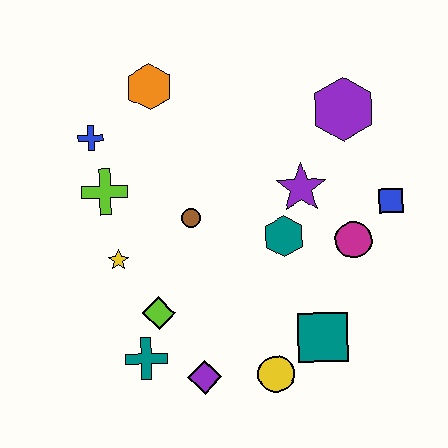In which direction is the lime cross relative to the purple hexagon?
The lime cross is to the left of the purple hexagon.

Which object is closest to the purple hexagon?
The purple star is closest to the purple hexagon.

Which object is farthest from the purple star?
The teal cross is farthest from the purple star.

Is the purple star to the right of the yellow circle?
Yes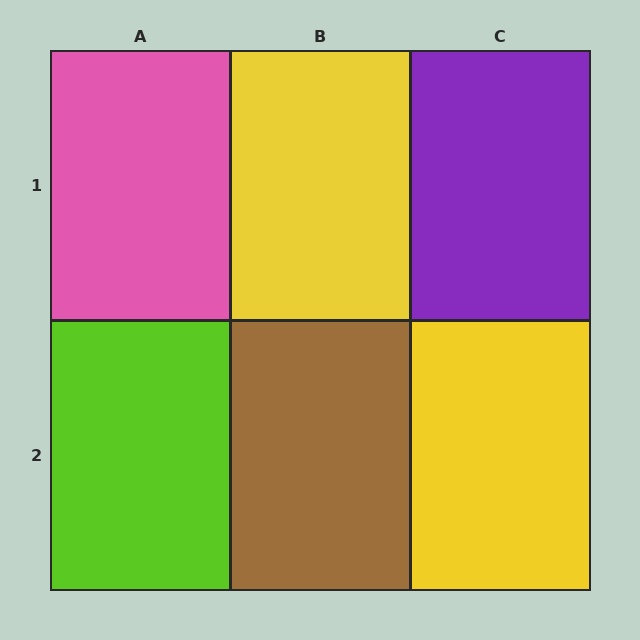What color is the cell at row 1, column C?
Purple.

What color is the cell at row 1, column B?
Yellow.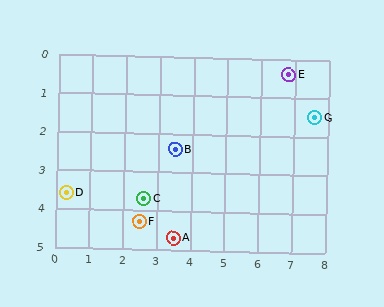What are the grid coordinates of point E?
Point E is at approximately (6.8, 0.4).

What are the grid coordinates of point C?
Point C is at approximately (2.6, 3.7).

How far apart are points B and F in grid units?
Points B and F are about 2.1 grid units apart.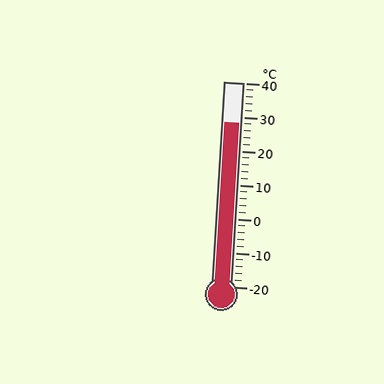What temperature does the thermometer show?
The thermometer shows approximately 28°C.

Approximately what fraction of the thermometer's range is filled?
The thermometer is filled to approximately 80% of its range.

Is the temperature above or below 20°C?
The temperature is above 20°C.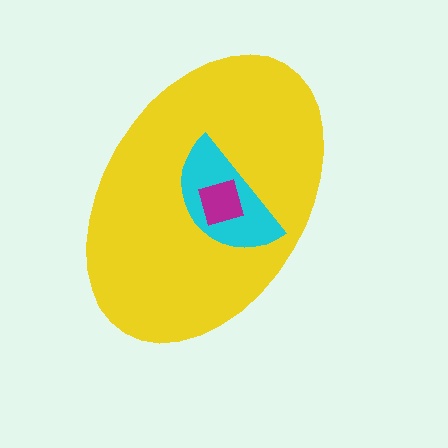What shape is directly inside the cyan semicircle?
The magenta square.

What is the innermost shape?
The magenta square.